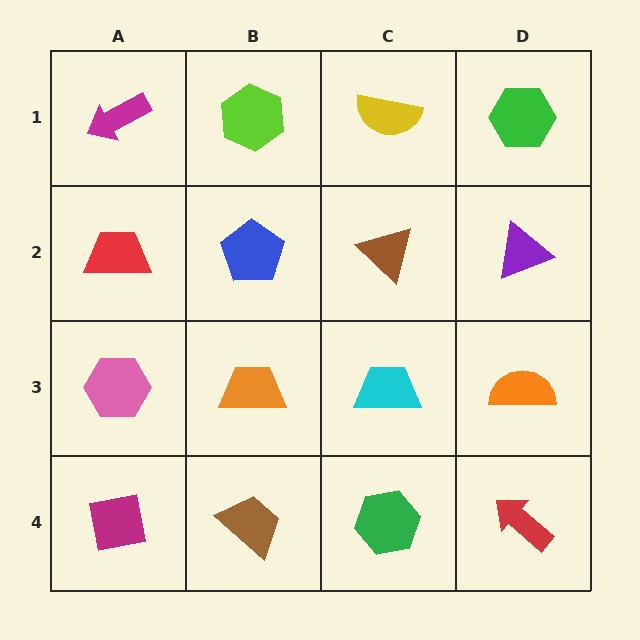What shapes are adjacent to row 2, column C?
A yellow semicircle (row 1, column C), a cyan trapezoid (row 3, column C), a blue pentagon (row 2, column B), a purple triangle (row 2, column D).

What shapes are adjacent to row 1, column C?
A brown triangle (row 2, column C), a lime hexagon (row 1, column B), a green hexagon (row 1, column D).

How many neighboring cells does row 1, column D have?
2.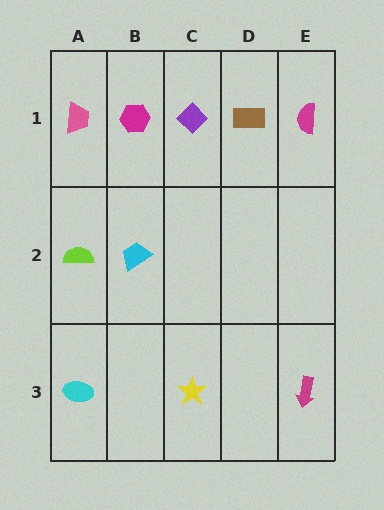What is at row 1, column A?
A pink trapezoid.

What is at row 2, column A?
A lime semicircle.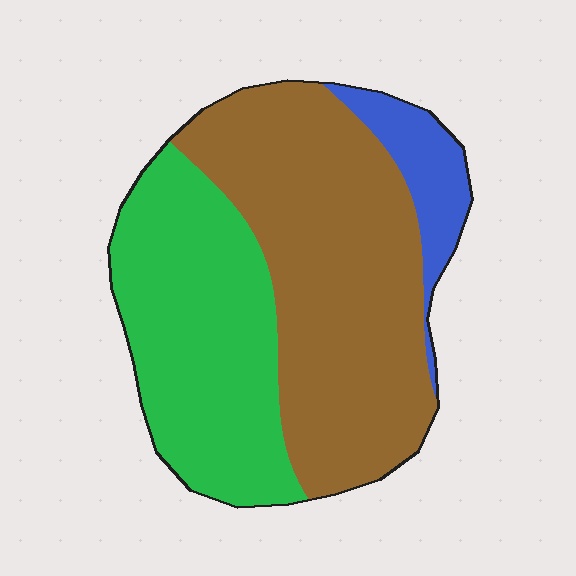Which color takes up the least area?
Blue, at roughly 10%.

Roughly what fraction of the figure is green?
Green takes up between a third and a half of the figure.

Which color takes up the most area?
Brown, at roughly 50%.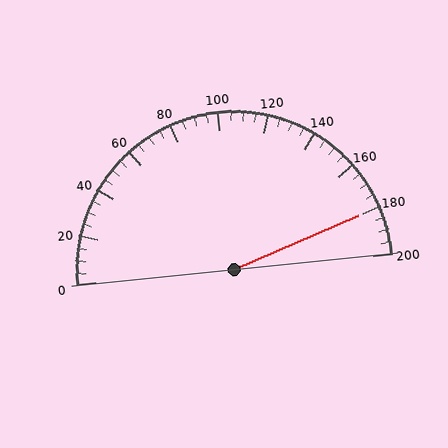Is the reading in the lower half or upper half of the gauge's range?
The reading is in the upper half of the range (0 to 200).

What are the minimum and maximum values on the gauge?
The gauge ranges from 0 to 200.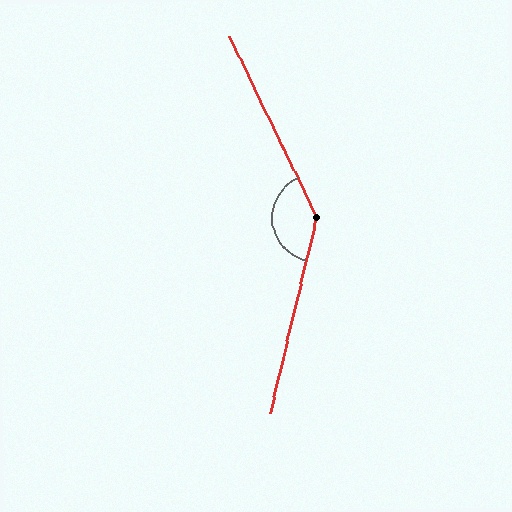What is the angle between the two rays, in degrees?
Approximately 141 degrees.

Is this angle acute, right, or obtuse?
It is obtuse.